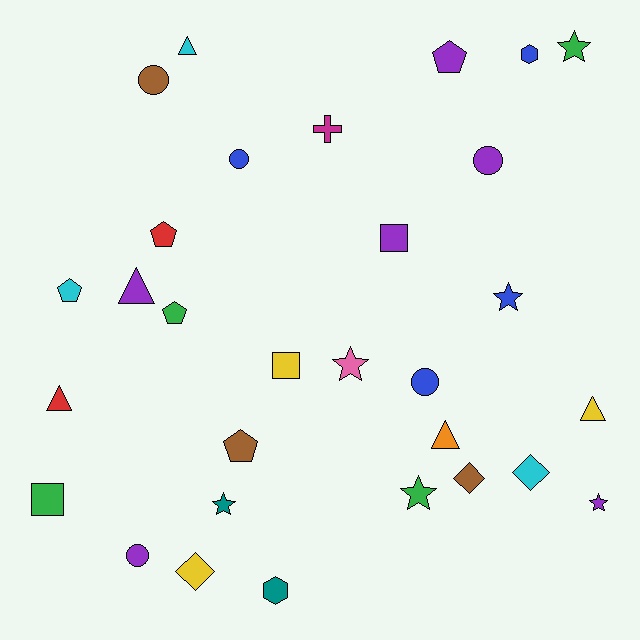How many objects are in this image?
There are 30 objects.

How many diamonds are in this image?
There are 3 diamonds.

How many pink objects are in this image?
There is 1 pink object.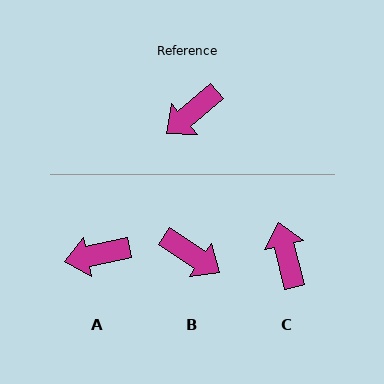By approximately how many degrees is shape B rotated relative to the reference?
Approximately 107 degrees counter-clockwise.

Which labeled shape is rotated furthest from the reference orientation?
C, about 116 degrees away.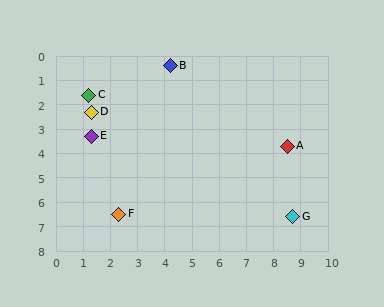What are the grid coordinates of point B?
Point B is at approximately (4.2, 0.4).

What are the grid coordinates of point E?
Point E is at approximately (1.3, 3.3).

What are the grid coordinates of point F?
Point F is at approximately (2.3, 6.5).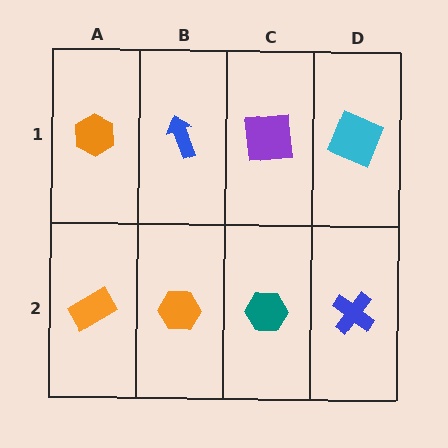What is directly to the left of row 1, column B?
An orange hexagon.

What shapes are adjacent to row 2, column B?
A blue arrow (row 1, column B), an orange rectangle (row 2, column A), a teal hexagon (row 2, column C).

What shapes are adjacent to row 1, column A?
An orange rectangle (row 2, column A), a blue arrow (row 1, column B).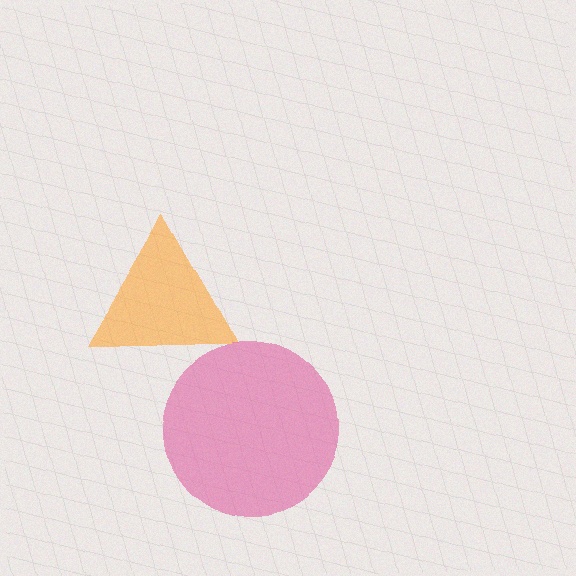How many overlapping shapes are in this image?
There are 2 overlapping shapes in the image.